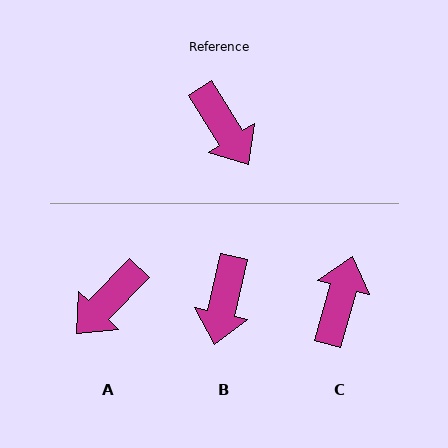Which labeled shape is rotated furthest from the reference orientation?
C, about 132 degrees away.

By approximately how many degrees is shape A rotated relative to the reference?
Approximately 76 degrees clockwise.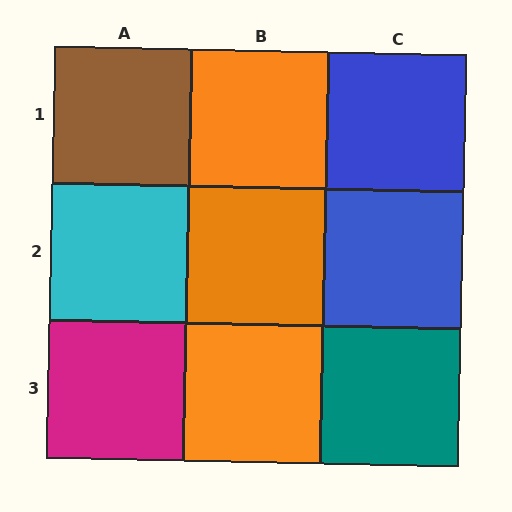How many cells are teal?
1 cell is teal.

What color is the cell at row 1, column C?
Blue.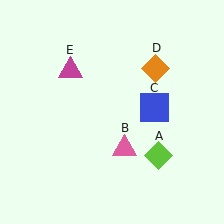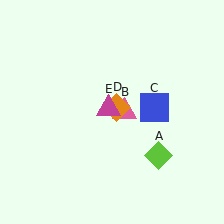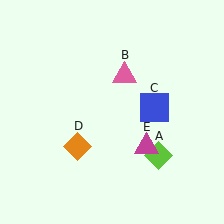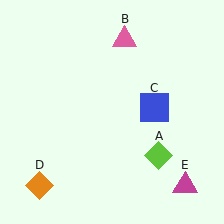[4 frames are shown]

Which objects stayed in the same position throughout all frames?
Lime diamond (object A) and blue square (object C) remained stationary.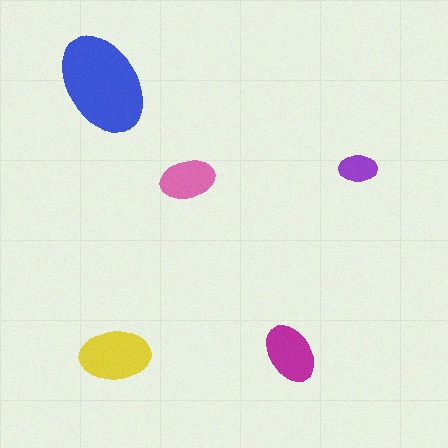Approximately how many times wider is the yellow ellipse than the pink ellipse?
About 1.5 times wider.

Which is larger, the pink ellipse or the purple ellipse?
The pink one.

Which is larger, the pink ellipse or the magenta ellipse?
The magenta one.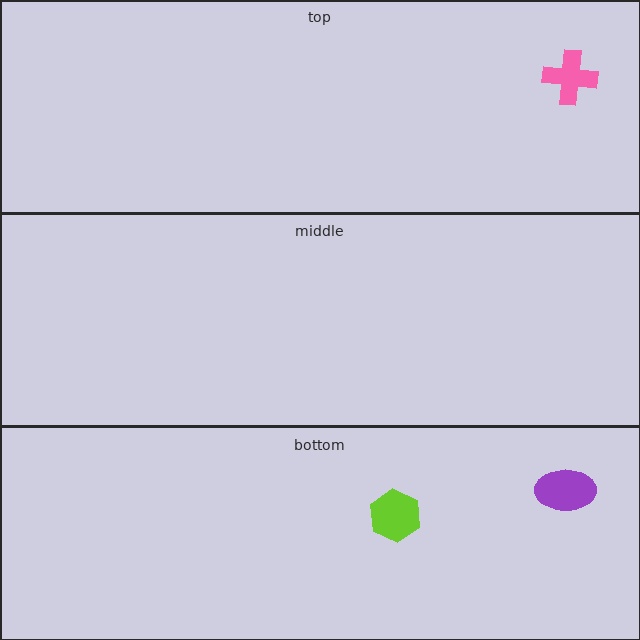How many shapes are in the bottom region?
2.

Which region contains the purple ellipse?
The bottom region.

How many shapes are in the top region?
1.